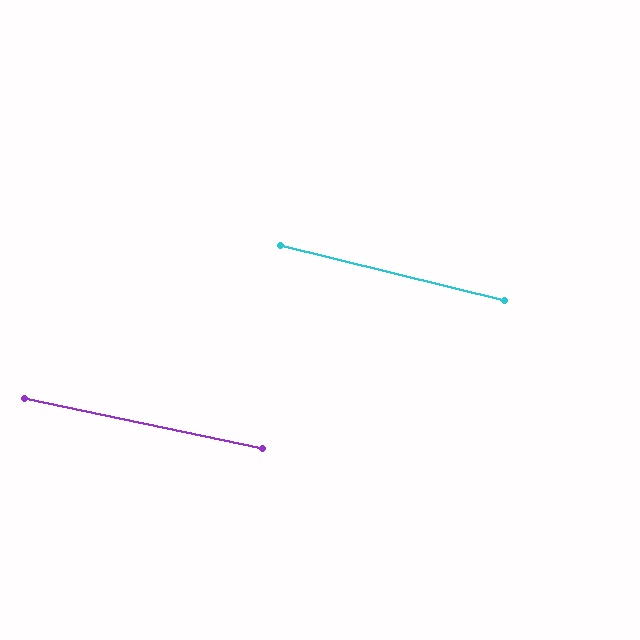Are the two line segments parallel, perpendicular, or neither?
Parallel — their directions differ by only 1.8°.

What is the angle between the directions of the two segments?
Approximately 2 degrees.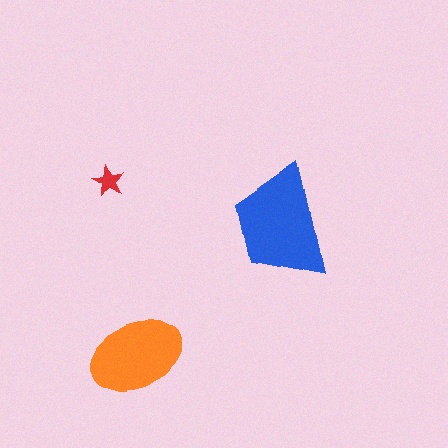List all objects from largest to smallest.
The blue trapezoid, the orange ellipse, the red star.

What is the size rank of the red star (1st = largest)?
3rd.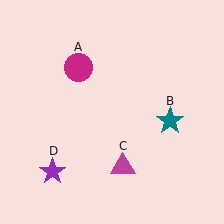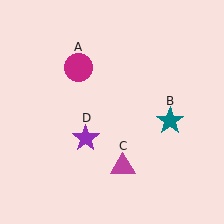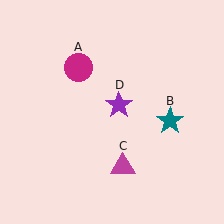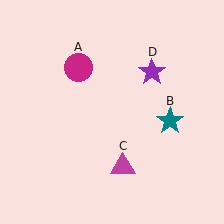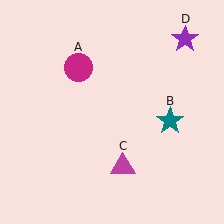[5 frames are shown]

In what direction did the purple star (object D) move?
The purple star (object D) moved up and to the right.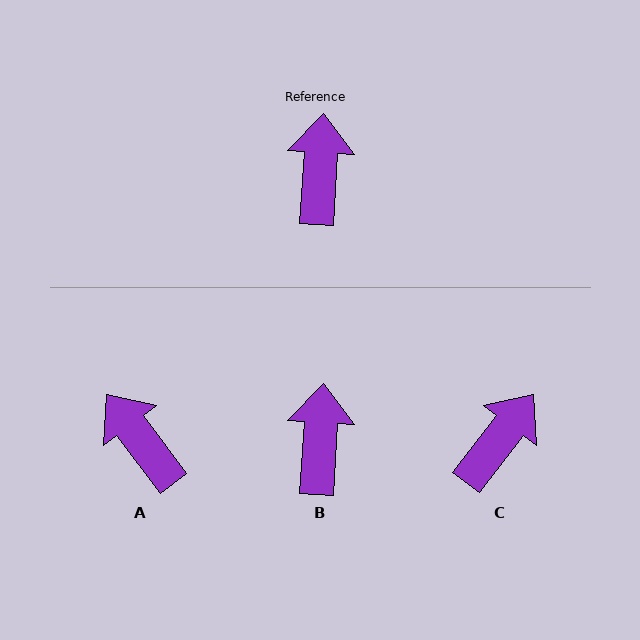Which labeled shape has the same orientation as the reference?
B.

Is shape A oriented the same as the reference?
No, it is off by about 41 degrees.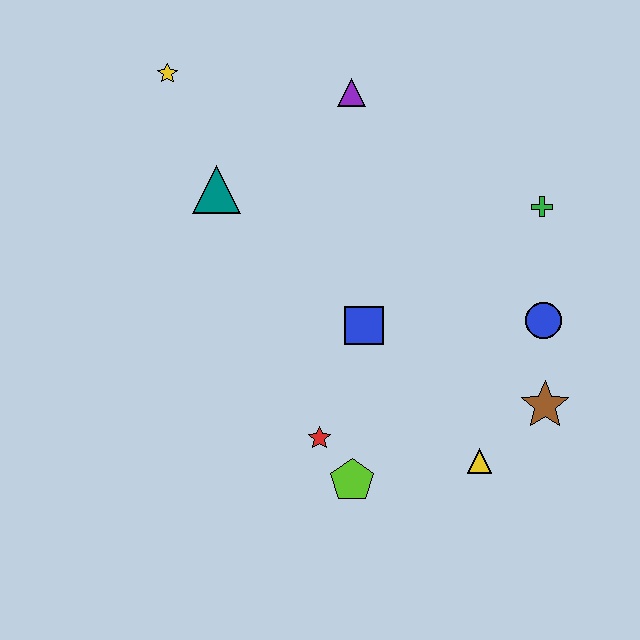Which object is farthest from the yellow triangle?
The yellow star is farthest from the yellow triangle.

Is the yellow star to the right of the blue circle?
No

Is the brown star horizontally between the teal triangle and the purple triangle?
No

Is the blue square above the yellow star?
No